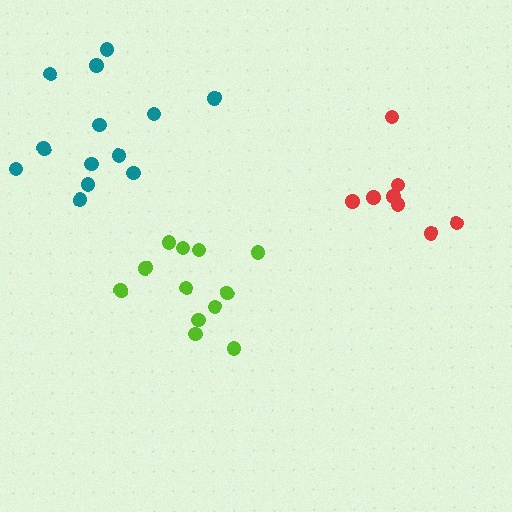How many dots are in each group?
Group 1: 8 dots, Group 2: 12 dots, Group 3: 13 dots (33 total).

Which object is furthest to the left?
The teal cluster is leftmost.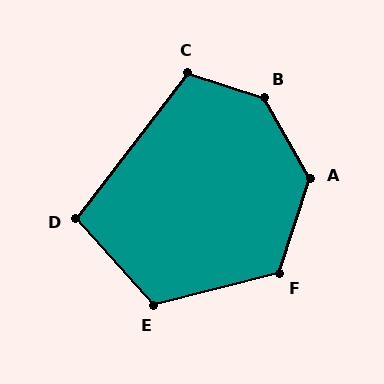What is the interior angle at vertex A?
Approximately 132 degrees (obtuse).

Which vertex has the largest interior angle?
B, at approximately 137 degrees.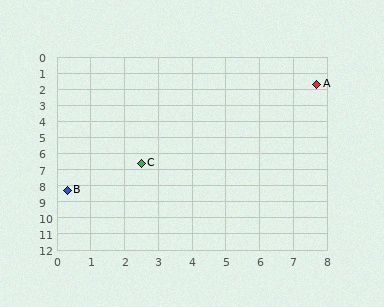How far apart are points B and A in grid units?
Points B and A are about 9.9 grid units apart.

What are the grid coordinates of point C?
Point C is at approximately (2.5, 6.6).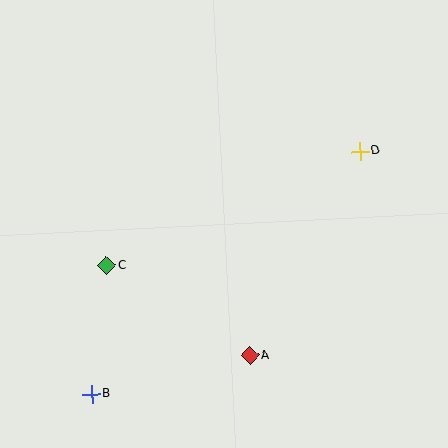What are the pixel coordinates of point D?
Point D is at (360, 151).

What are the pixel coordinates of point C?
Point C is at (107, 266).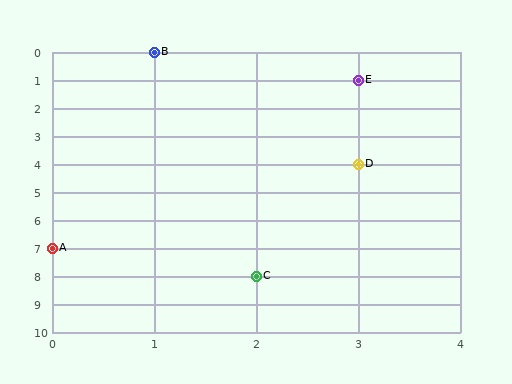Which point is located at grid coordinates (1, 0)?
Point B is at (1, 0).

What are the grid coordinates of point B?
Point B is at grid coordinates (1, 0).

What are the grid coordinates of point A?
Point A is at grid coordinates (0, 7).